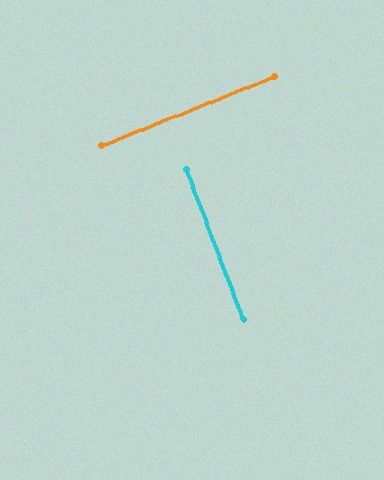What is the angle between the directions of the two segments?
Approximately 89 degrees.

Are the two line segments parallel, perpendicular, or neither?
Perpendicular — they meet at approximately 89°.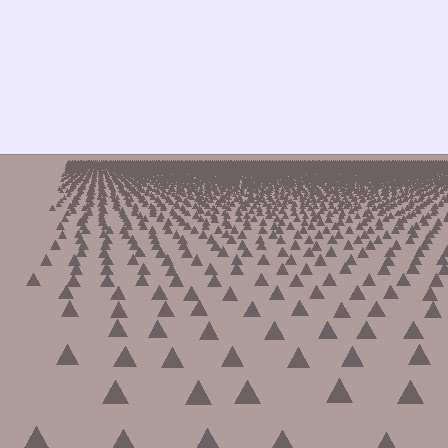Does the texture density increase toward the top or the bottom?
Density increases toward the top.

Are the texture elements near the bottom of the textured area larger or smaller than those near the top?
Larger. Near the bottom, elements are closer to the viewer and appear at a bigger on-screen size.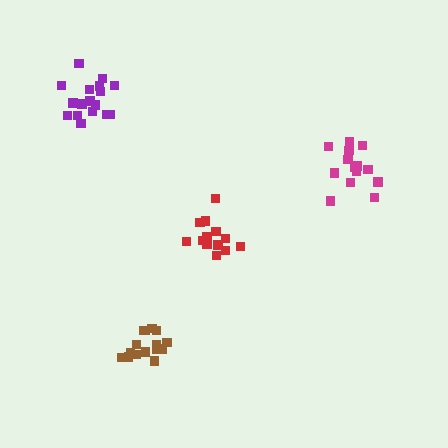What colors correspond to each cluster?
The clusters are colored: magenta, red, brown, purple.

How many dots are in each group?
Group 1: 15 dots, Group 2: 13 dots, Group 3: 15 dots, Group 4: 17 dots (60 total).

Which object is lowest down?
The brown cluster is bottommost.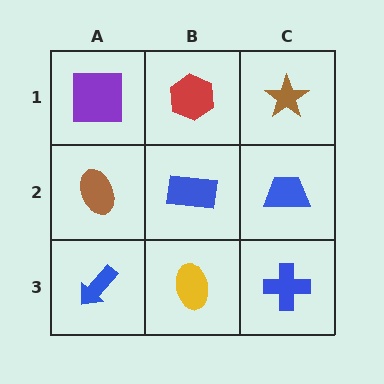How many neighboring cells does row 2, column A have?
3.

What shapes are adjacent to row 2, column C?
A brown star (row 1, column C), a blue cross (row 3, column C), a blue rectangle (row 2, column B).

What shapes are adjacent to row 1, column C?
A blue trapezoid (row 2, column C), a red hexagon (row 1, column B).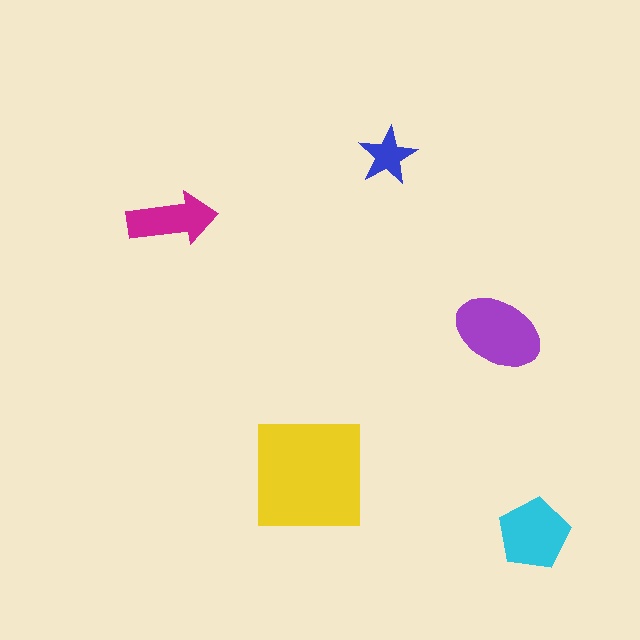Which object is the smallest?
The blue star.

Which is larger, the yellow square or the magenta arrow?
The yellow square.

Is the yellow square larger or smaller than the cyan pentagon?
Larger.